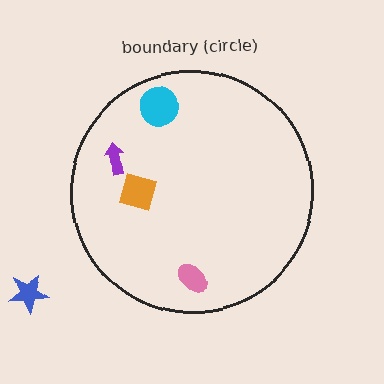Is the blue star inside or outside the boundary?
Outside.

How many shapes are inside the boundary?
4 inside, 1 outside.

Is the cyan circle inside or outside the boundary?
Inside.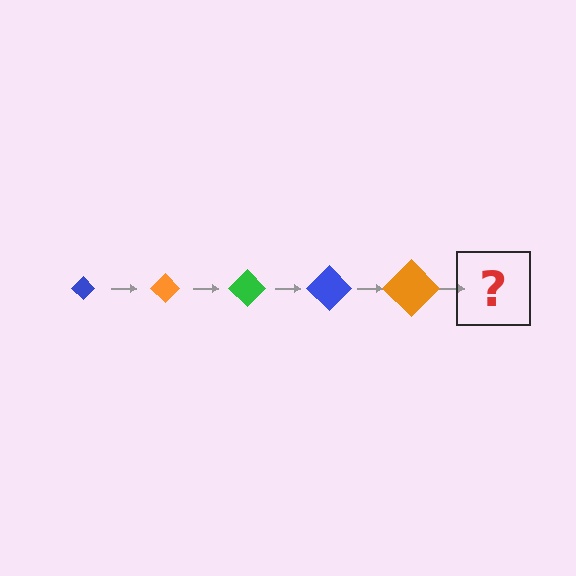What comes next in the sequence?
The next element should be a green diamond, larger than the previous one.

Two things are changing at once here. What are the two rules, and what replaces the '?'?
The two rules are that the diamond grows larger each step and the color cycles through blue, orange, and green. The '?' should be a green diamond, larger than the previous one.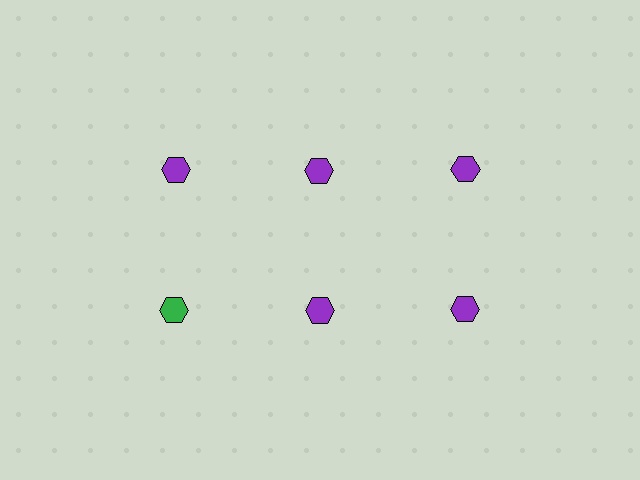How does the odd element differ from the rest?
It has a different color: green instead of purple.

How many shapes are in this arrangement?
There are 6 shapes arranged in a grid pattern.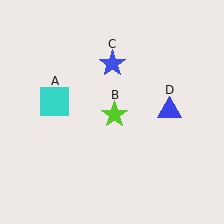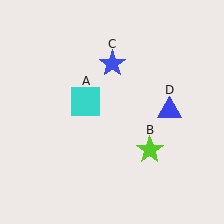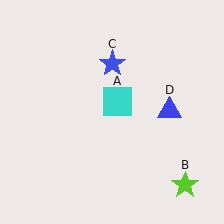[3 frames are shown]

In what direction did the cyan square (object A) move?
The cyan square (object A) moved right.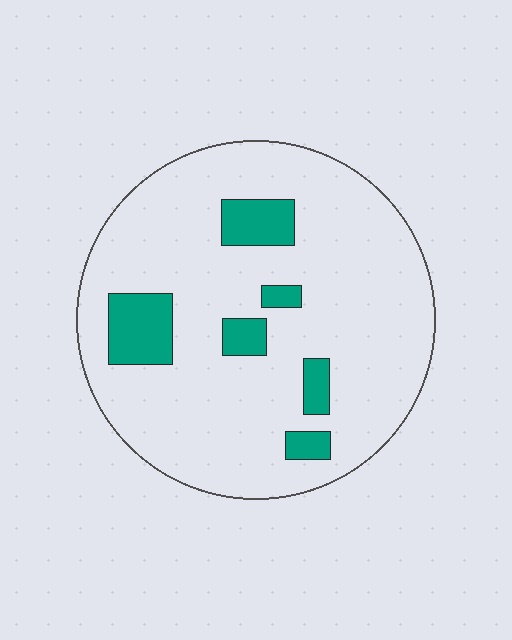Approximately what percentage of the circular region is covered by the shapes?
Approximately 15%.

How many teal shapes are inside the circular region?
6.